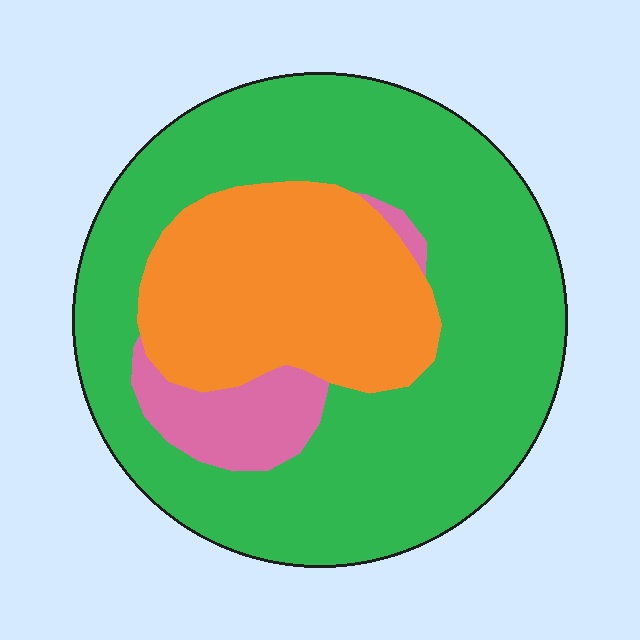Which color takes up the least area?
Pink, at roughly 10%.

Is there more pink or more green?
Green.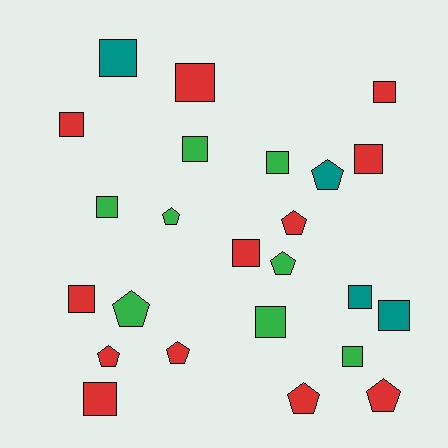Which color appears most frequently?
Red, with 12 objects.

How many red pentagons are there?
There are 5 red pentagons.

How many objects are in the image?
There are 24 objects.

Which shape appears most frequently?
Square, with 15 objects.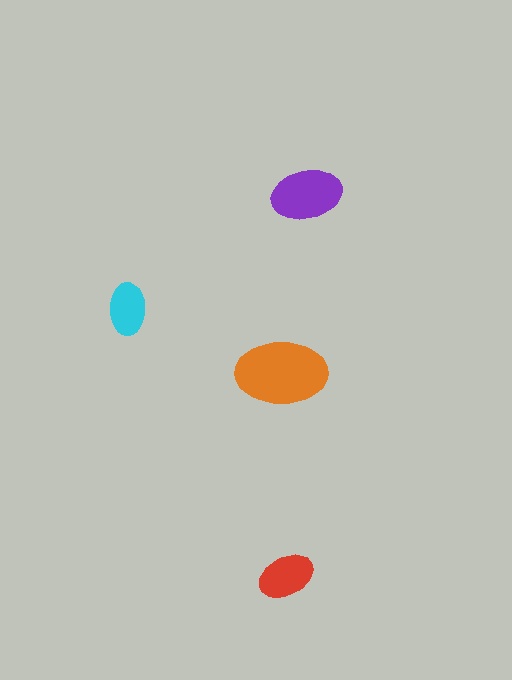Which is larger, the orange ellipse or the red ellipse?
The orange one.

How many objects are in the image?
There are 4 objects in the image.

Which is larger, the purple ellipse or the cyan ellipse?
The purple one.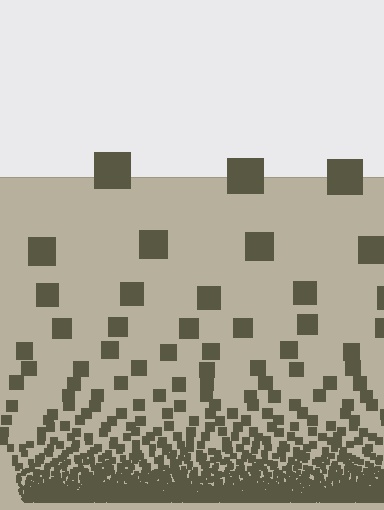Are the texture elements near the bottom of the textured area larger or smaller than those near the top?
Smaller. The gradient is inverted — elements near the bottom are smaller and denser.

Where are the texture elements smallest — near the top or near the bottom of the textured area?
Near the bottom.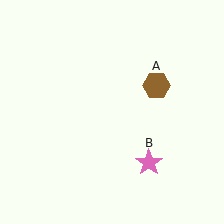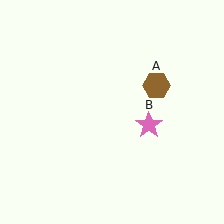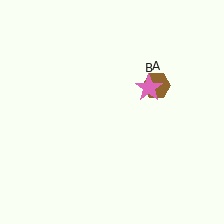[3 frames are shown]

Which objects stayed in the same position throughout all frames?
Brown hexagon (object A) remained stationary.